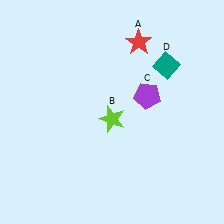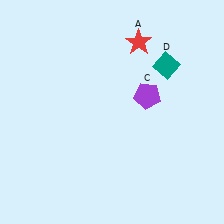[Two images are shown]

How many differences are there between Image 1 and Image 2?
There is 1 difference between the two images.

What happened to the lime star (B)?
The lime star (B) was removed in Image 2. It was in the bottom-right area of Image 1.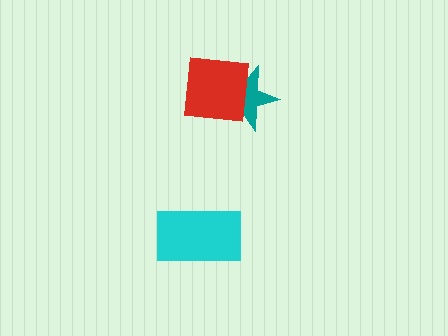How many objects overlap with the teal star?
1 object overlaps with the teal star.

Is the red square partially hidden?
No, no other shape covers it.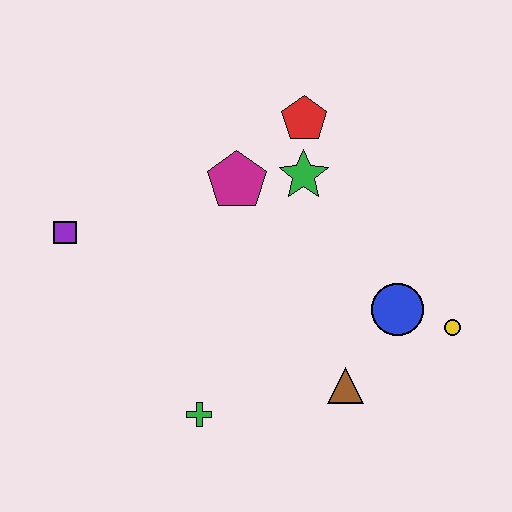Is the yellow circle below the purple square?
Yes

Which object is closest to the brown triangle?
The blue circle is closest to the brown triangle.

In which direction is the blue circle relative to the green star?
The blue circle is below the green star.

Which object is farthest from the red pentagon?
The green cross is farthest from the red pentagon.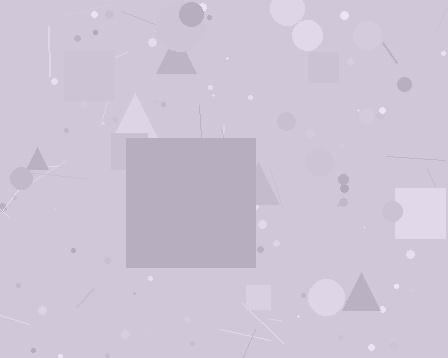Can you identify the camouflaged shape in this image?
The camouflaged shape is a square.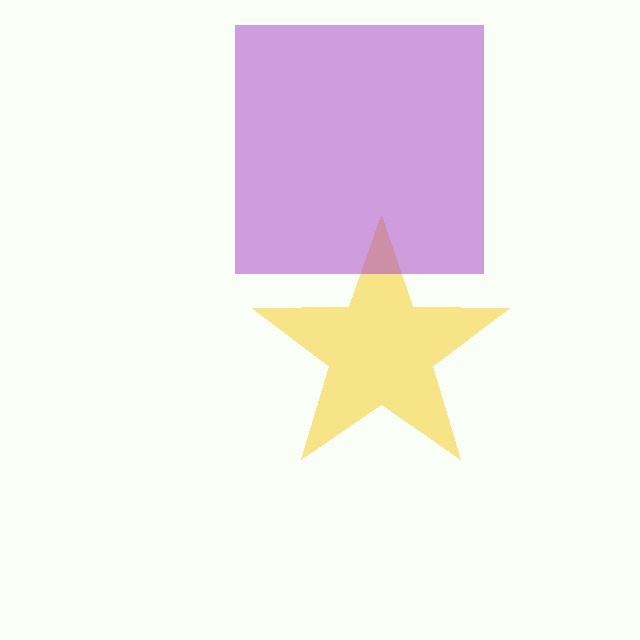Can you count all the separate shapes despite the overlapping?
Yes, there are 2 separate shapes.